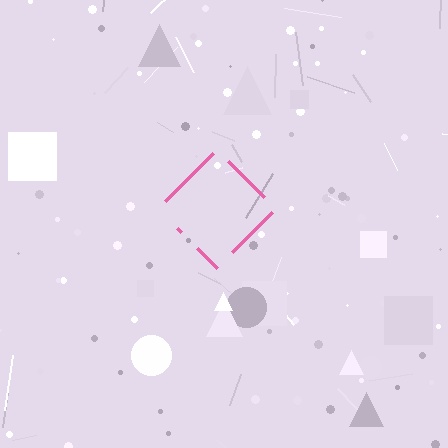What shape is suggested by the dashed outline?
The dashed outline suggests a diamond.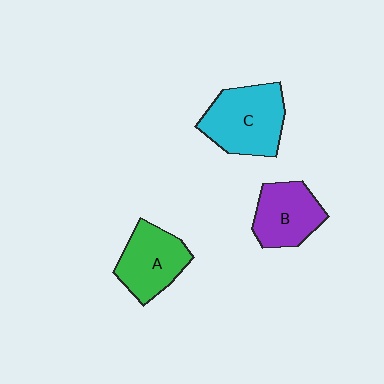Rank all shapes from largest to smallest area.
From largest to smallest: C (cyan), A (green), B (purple).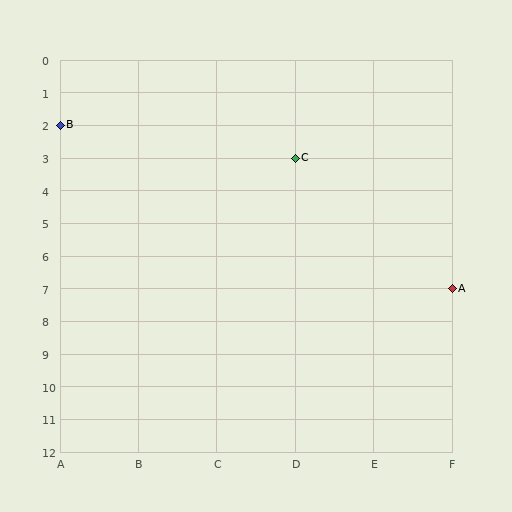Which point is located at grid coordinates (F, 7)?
Point A is at (F, 7).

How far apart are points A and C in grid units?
Points A and C are 2 columns and 4 rows apart (about 4.5 grid units diagonally).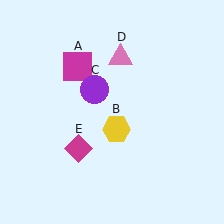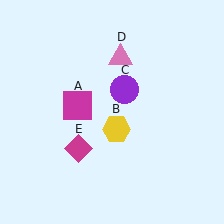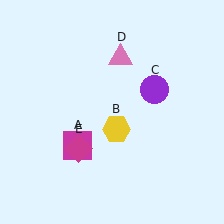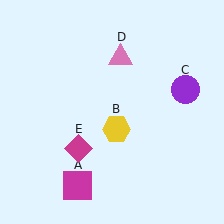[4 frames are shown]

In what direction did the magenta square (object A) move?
The magenta square (object A) moved down.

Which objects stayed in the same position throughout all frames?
Yellow hexagon (object B) and pink triangle (object D) and magenta diamond (object E) remained stationary.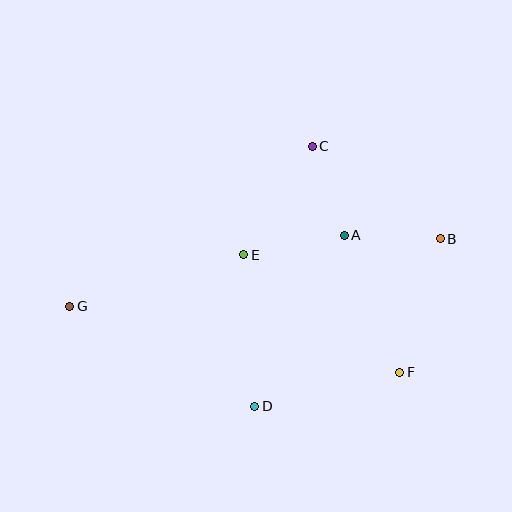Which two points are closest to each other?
Points A and C are closest to each other.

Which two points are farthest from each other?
Points B and G are farthest from each other.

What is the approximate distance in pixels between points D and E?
The distance between D and E is approximately 152 pixels.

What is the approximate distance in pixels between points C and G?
The distance between C and G is approximately 291 pixels.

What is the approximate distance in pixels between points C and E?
The distance between C and E is approximately 129 pixels.